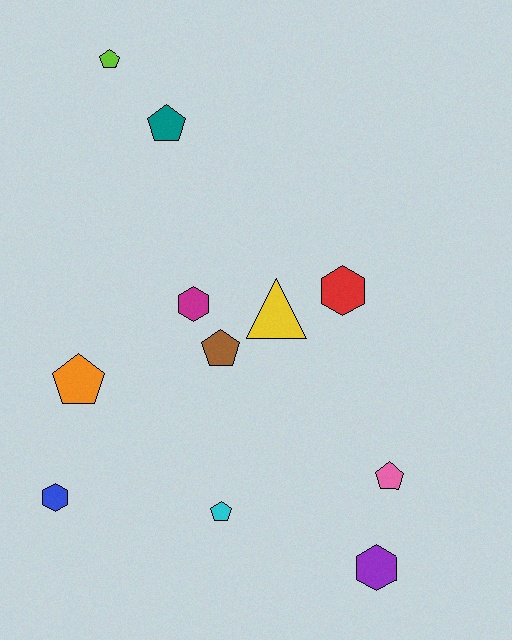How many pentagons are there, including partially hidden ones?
There are 6 pentagons.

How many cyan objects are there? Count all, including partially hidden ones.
There is 1 cyan object.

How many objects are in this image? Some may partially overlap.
There are 11 objects.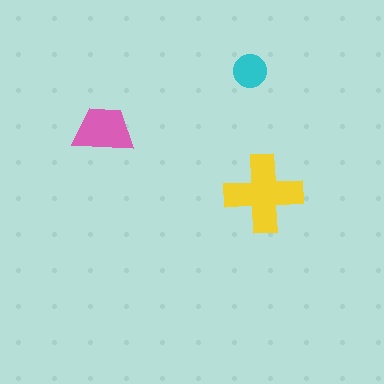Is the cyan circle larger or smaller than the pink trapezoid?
Smaller.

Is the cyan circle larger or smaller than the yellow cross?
Smaller.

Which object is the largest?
The yellow cross.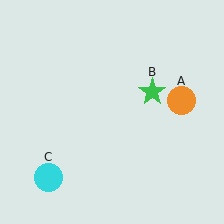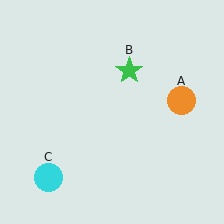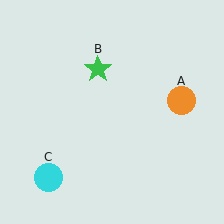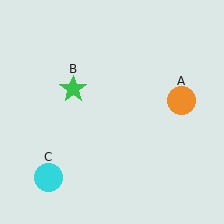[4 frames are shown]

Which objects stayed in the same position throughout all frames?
Orange circle (object A) and cyan circle (object C) remained stationary.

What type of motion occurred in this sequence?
The green star (object B) rotated counterclockwise around the center of the scene.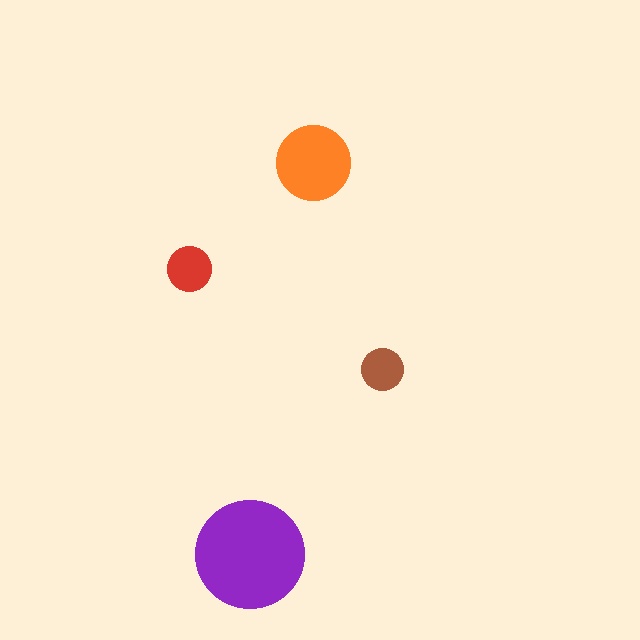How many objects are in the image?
There are 4 objects in the image.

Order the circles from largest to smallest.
the purple one, the orange one, the red one, the brown one.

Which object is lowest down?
The purple circle is bottommost.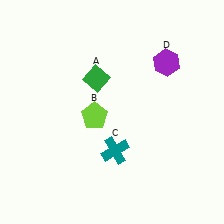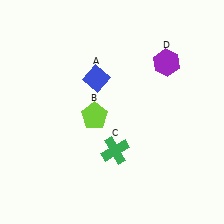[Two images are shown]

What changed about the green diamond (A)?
In Image 1, A is green. In Image 2, it changed to blue.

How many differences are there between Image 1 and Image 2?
There are 2 differences between the two images.